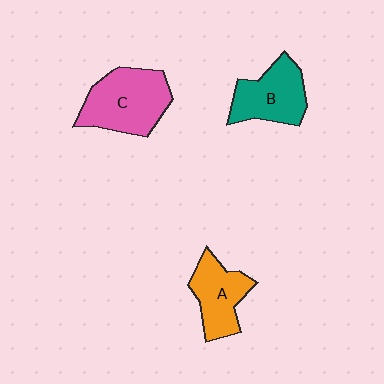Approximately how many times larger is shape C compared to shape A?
Approximately 1.4 times.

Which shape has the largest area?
Shape C (pink).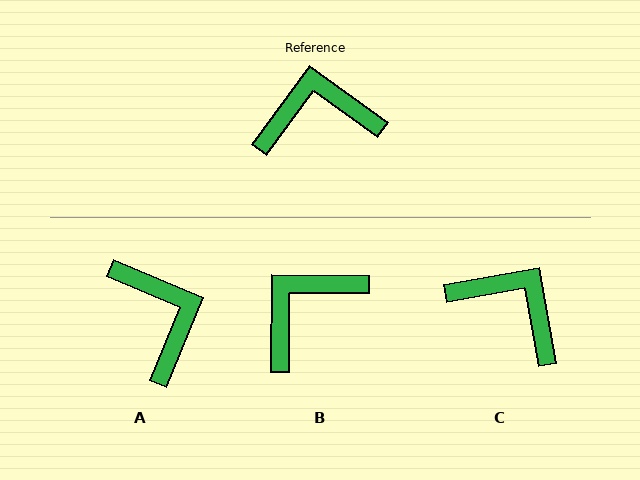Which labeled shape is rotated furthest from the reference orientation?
A, about 77 degrees away.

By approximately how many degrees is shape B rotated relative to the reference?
Approximately 36 degrees counter-clockwise.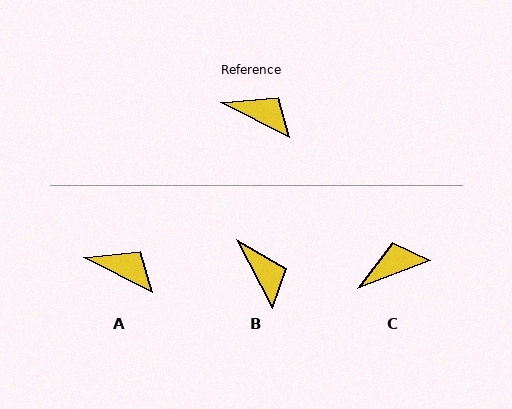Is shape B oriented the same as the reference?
No, it is off by about 36 degrees.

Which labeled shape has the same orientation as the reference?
A.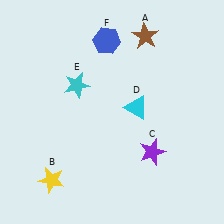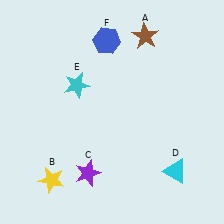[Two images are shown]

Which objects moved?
The objects that moved are: the purple star (C), the cyan triangle (D).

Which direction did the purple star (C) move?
The purple star (C) moved left.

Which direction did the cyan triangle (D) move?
The cyan triangle (D) moved down.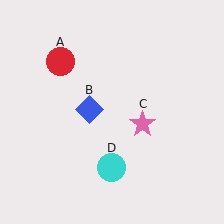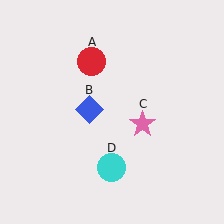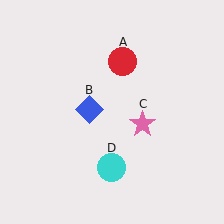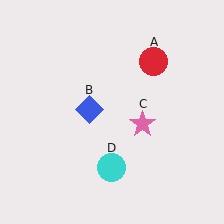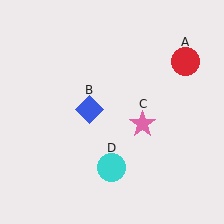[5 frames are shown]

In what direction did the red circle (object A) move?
The red circle (object A) moved right.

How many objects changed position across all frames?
1 object changed position: red circle (object A).